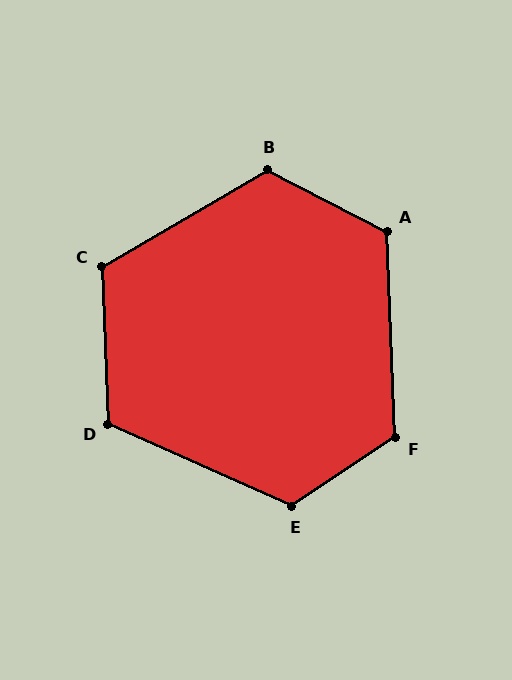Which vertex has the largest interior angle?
B, at approximately 122 degrees.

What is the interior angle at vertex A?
Approximately 120 degrees (obtuse).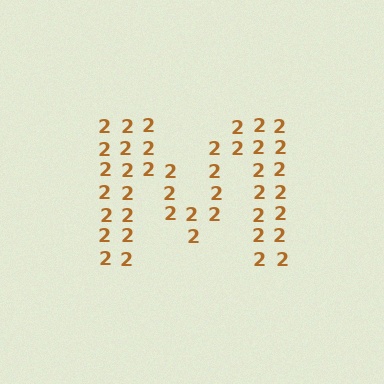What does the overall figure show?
The overall figure shows the letter M.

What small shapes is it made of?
It is made of small digit 2's.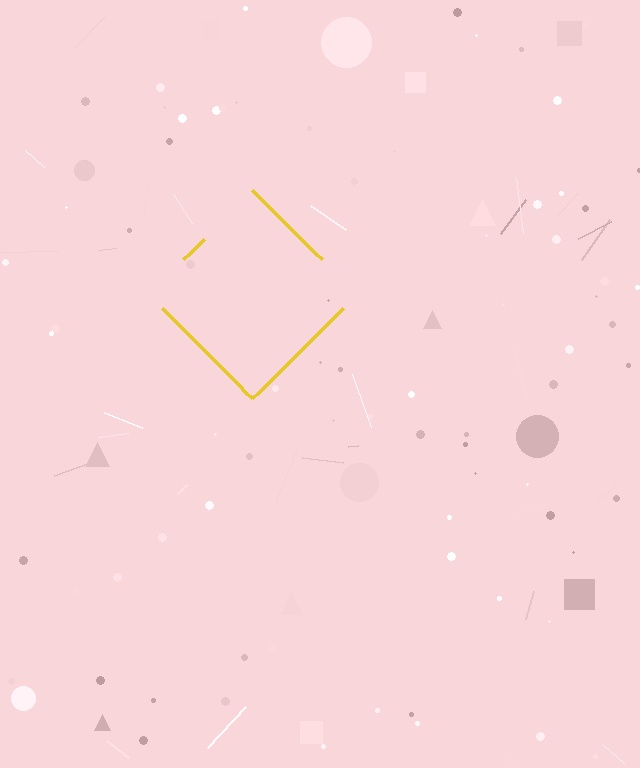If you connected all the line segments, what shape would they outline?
They would outline a diamond.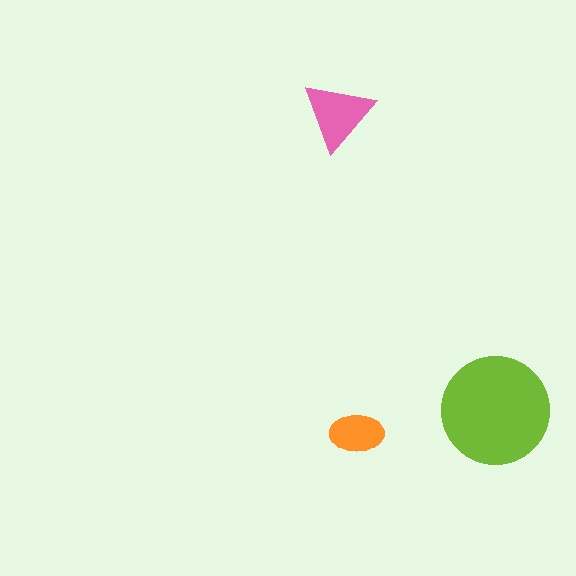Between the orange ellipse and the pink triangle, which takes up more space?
The pink triangle.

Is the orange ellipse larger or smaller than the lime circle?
Smaller.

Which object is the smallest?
The orange ellipse.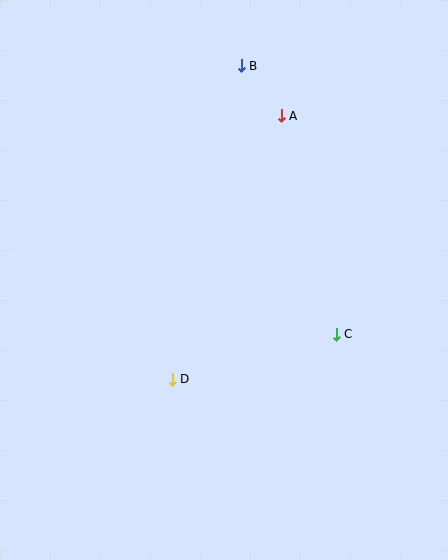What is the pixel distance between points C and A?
The distance between C and A is 225 pixels.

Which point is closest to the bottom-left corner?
Point D is closest to the bottom-left corner.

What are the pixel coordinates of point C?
Point C is at (336, 334).